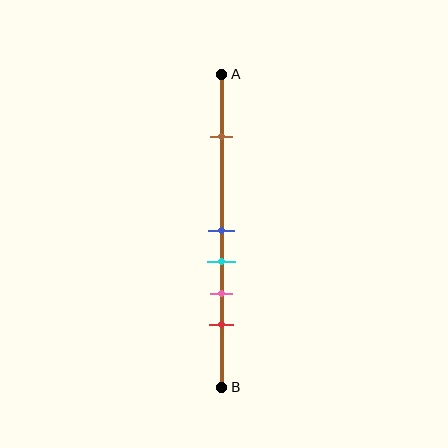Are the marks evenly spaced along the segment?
No, the marks are not evenly spaced.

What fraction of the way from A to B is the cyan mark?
The cyan mark is approximately 60% (0.6) of the way from A to B.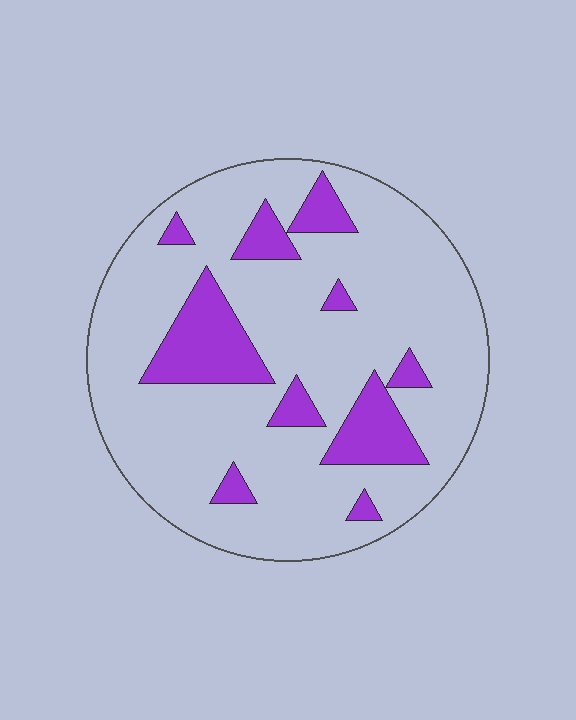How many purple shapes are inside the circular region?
10.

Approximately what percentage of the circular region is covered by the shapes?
Approximately 20%.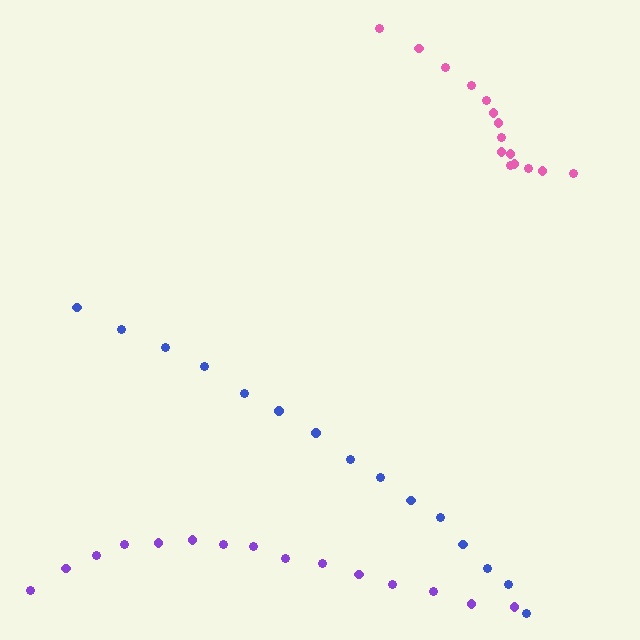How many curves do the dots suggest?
There are 3 distinct paths.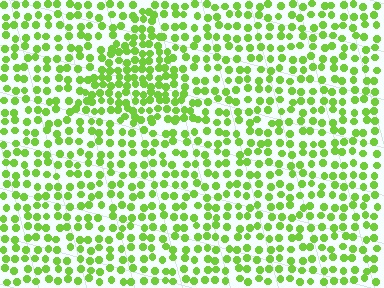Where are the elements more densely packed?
The elements are more densely packed inside the triangle boundary.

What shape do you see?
I see a triangle.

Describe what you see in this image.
The image contains small lime elements arranged at two different densities. A triangle-shaped region is visible where the elements are more densely packed than the surrounding area.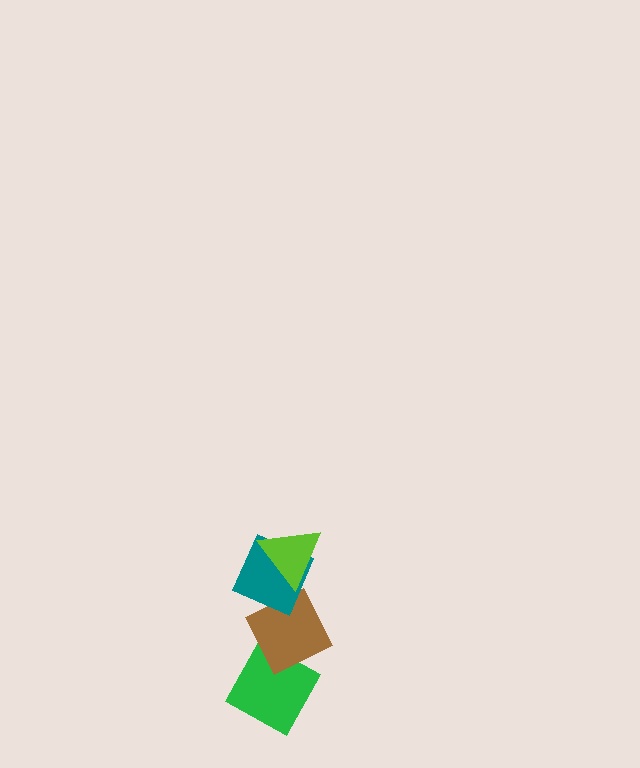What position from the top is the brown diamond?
The brown diamond is 3rd from the top.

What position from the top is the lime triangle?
The lime triangle is 1st from the top.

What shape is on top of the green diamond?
The brown diamond is on top of the green diamond.